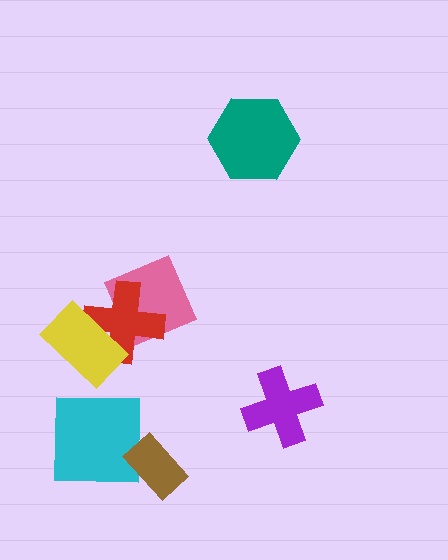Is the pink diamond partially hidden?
Yes, it is partially covered by another shape.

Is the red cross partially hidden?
Yes, it is partially covered by another shape.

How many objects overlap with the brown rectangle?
1 object overlaps with the brown rectangle.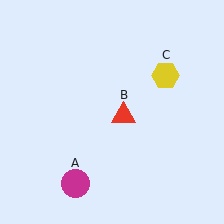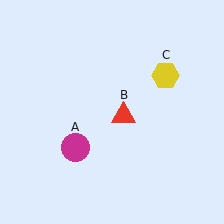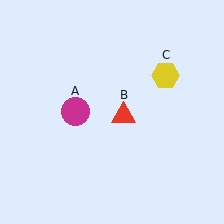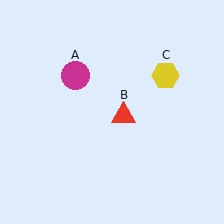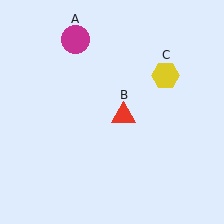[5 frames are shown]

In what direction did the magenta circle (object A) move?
The magenta circle (object A) moved up.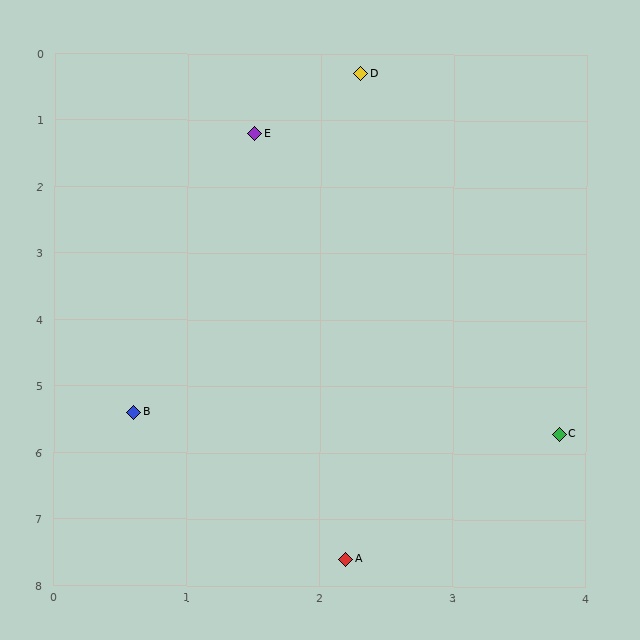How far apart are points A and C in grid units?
Points A and C are about 2.5 grid units apart.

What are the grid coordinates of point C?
Point C is at approximately (3.8, 5.7).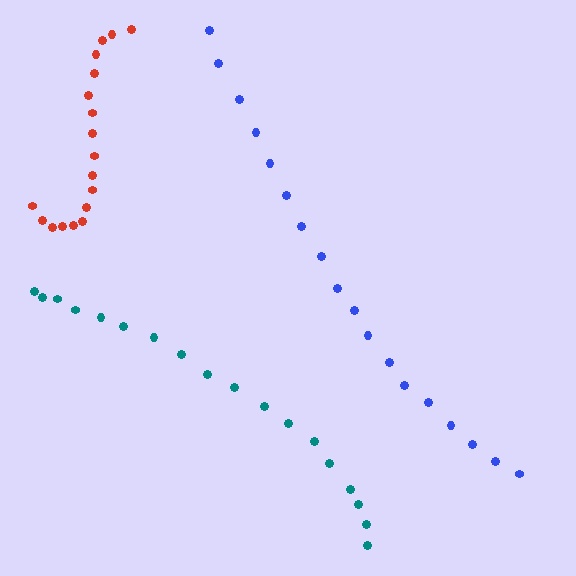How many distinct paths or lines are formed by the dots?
There are 3 distinct paths.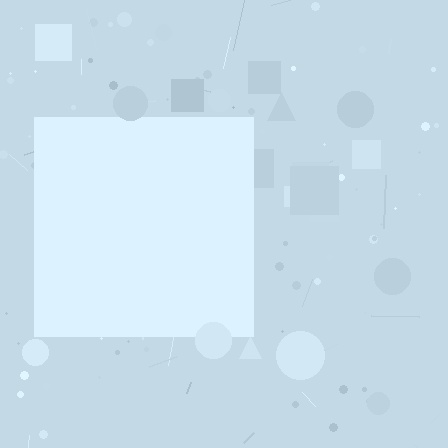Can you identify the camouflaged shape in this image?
The camouflaged shape is a square.